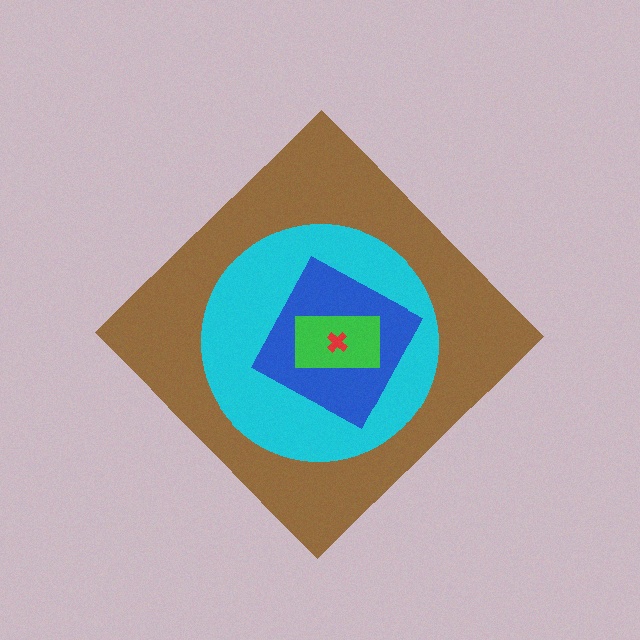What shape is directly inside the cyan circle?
The blue square.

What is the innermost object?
The red cross.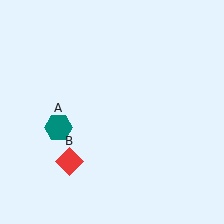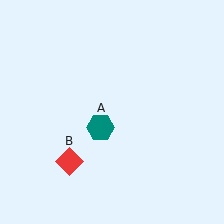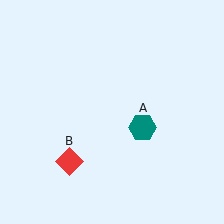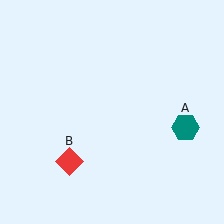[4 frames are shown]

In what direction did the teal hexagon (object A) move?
The teal hexagon (object A) moved right.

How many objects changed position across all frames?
1 object changed position: teal hexagon (object A).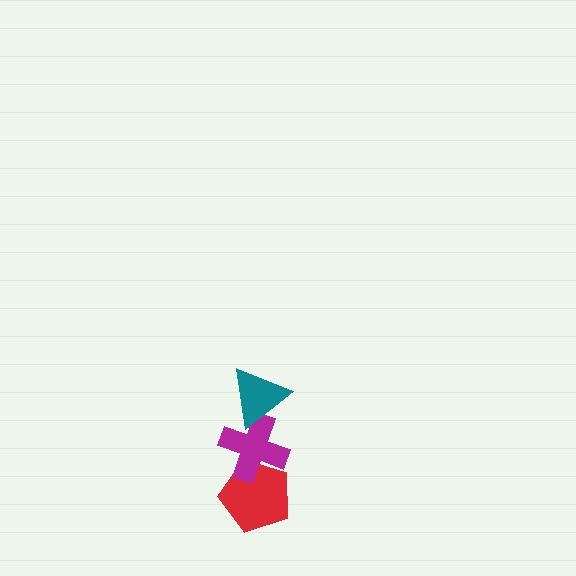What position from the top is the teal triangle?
The teal triangle is 1st from the top.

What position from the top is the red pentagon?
The red pentagon is 3rd from the top.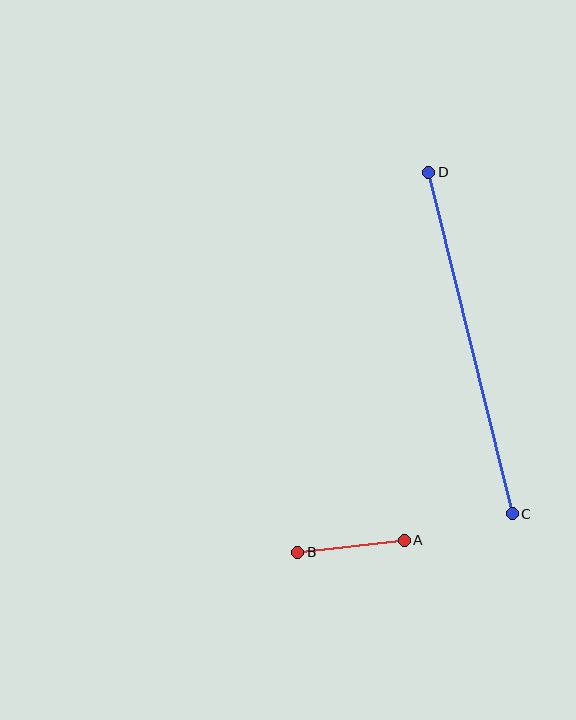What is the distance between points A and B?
The distance is approximately 107 pixels.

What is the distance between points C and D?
The distance is approximately 351 pixels.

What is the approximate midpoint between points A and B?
The midpoint is at approximately (351, 546) pixels.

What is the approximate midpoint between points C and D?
The midpoint is at approximately (471, 343) pixels.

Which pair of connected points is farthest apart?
Points C and D are farthest apart.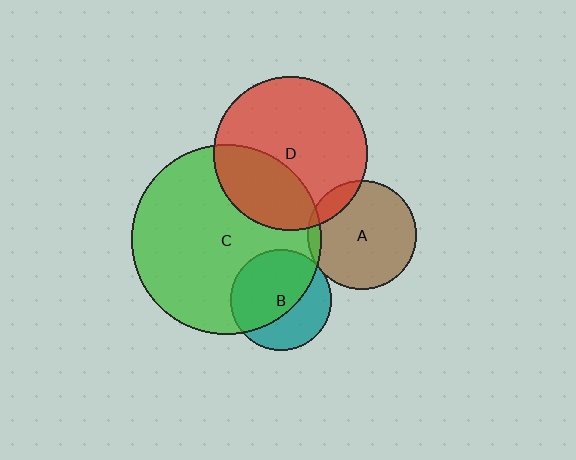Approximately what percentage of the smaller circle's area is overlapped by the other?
Approximately 5%.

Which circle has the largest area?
Circle C (green).